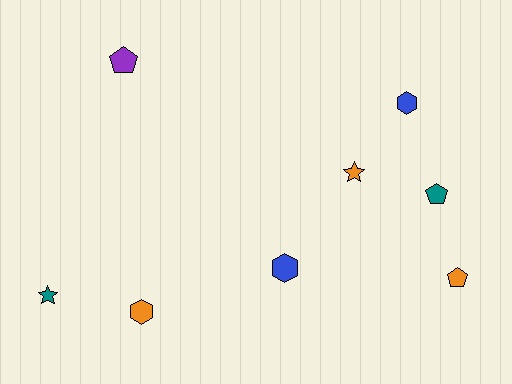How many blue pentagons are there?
There are no blue pentagons.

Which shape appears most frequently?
Hexagon, with 3 objects.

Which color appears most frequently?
Orange, with 3 objects.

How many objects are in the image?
There are 8 objects.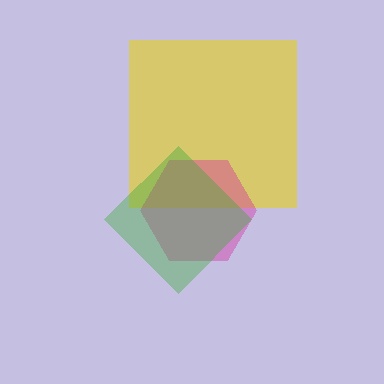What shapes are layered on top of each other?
The layered shapes are: a yellow square, a magenta hexagon, a green diamond.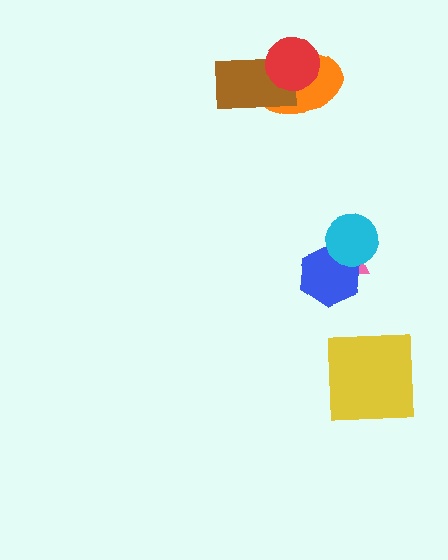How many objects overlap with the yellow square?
0 objects overlap with the yellow square.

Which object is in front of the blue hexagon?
The cyan circle is in front of the blue hexagon.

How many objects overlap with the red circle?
2 objects overlap with the red circle.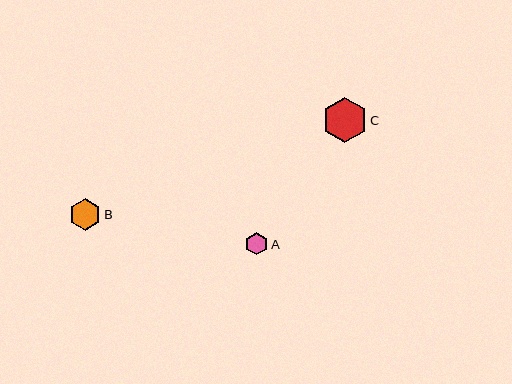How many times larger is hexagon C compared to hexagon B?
Hexagon C is approximately 1.4 times the size of hexagon B.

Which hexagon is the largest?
Hexagon C is the largest with a size of approximately 45 pixels.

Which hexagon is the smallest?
Hexagon A is the smallest with a size of approximately 22 pixels.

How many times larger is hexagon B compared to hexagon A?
Hexagon B is approximately 1.4 times the size of hexagon A.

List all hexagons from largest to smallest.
From largest to smallest: C, B, A.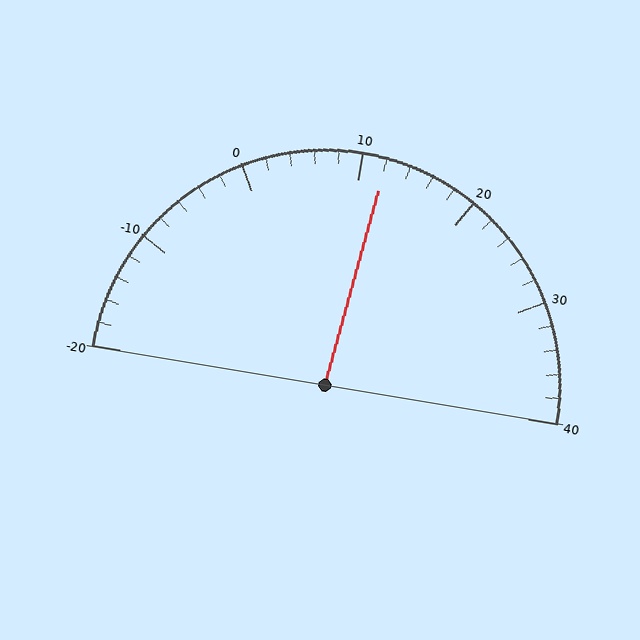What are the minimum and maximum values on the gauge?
The gauge ranges from -20 to 40.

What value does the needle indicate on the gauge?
The needle indicates approximately 12.